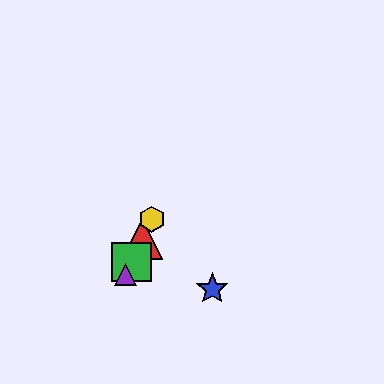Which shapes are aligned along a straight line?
The red triangle, the green square, the yellow hexagon, the purple triangle are aligned along a straight line.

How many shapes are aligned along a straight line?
4 shapes (the red triangle, the green square, the yellow hexagon, the purple triangle) are aligned along a straight line.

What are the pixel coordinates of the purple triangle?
The purple triangle is at (125, 275).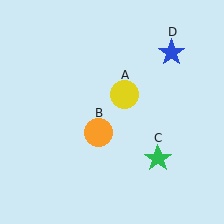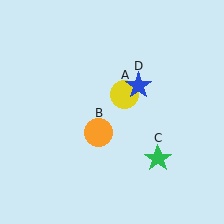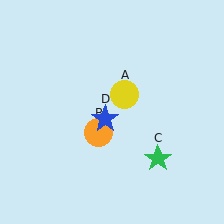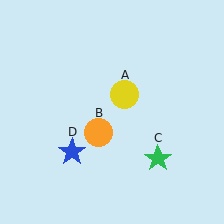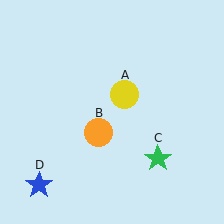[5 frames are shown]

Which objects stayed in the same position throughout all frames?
Yellow circle (object A) and orange circle (object B) and green star (object C) remained stationary.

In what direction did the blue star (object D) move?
The blue star (object D) moved down and to the left.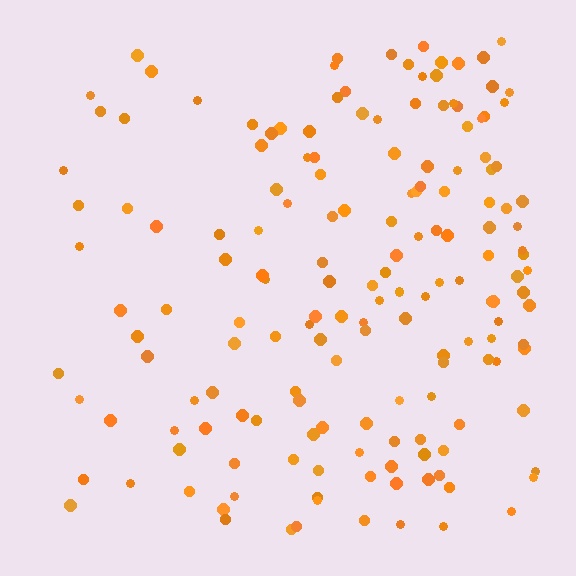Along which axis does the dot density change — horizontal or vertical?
Horizontal.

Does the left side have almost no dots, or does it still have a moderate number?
Still a moderate number, just noticeably fewer than the right.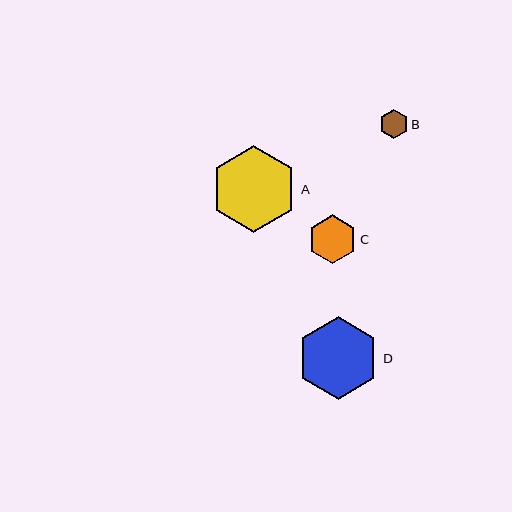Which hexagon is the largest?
Hexagon A is the largest with a size of approximately 87 pixels.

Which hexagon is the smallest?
Hexagon B is the smallest with a size of approximately 29 pixels.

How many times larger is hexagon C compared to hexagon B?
Hexagon C is approximately 1.7 times the size of hexagon B.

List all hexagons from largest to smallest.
From largest to smallest: A, D, C, B.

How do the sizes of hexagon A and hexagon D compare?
Hexagon A and hexagon D are approximately the same size.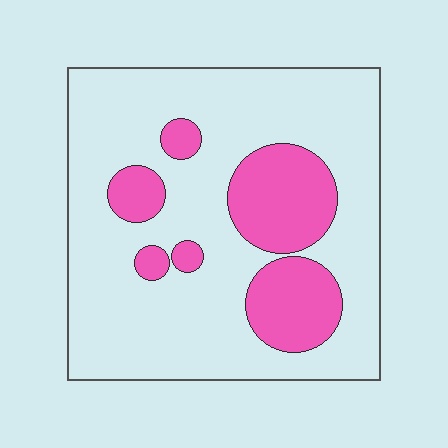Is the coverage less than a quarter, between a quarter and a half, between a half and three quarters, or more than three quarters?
Less than a quarter.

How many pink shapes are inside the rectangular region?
6.